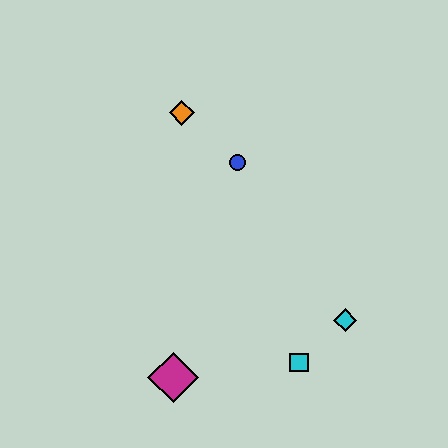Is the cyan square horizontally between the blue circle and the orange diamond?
No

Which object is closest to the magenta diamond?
The cyan square is closest to the magenta diamond.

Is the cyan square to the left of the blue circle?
No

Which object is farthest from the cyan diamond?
The orange diamond is farthest from the cyan diamond.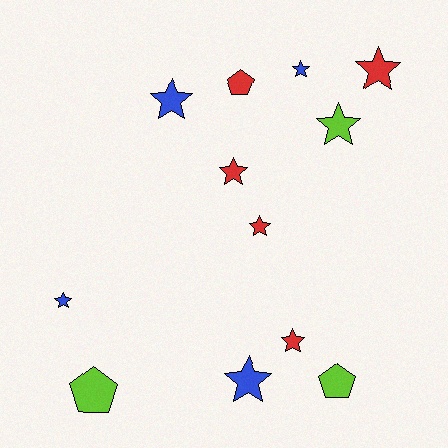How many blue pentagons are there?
There are no blue pentagons.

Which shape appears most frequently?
Star, with 9 objects.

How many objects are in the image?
There are 12 objects.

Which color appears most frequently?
Red, with 5 objects.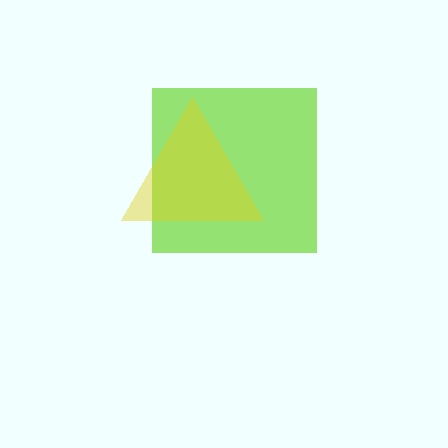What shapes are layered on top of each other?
The layered shapes are: a lime square, a yellow triangle.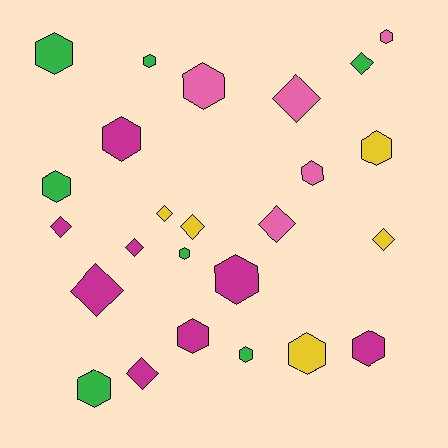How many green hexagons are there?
There are 6 green hexagons.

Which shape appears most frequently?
Hexagon, with 15 objects.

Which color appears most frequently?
Magenta, with 8 objects.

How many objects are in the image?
There are 25 objects.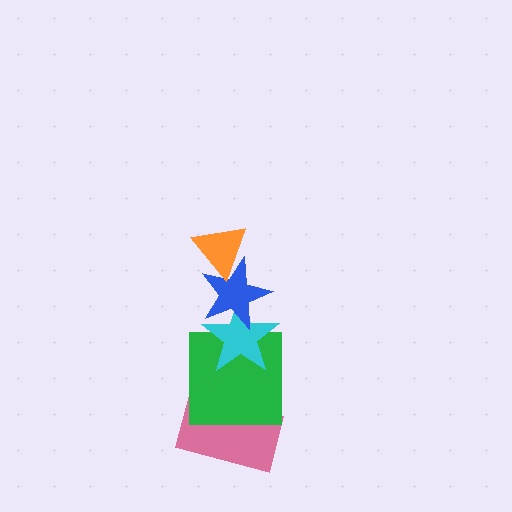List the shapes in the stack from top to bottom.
From top to bottom: the orange triangle, the blue star, the cyan star, the green square, the pink rectangle.